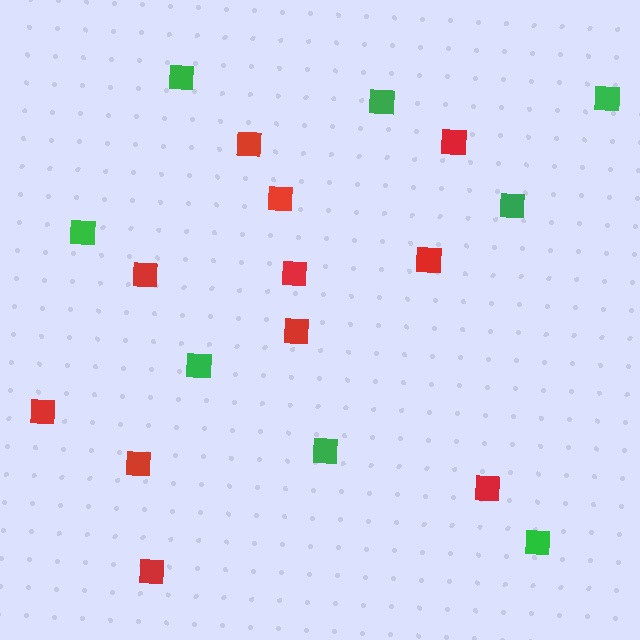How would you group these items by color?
There are 2 groups: one group of red squares (11) and one group of green squares (8).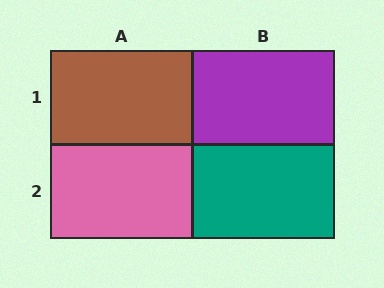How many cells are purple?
1 cell is purple.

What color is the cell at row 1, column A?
Brown.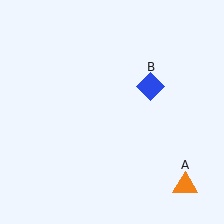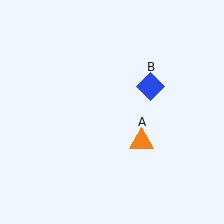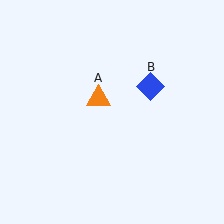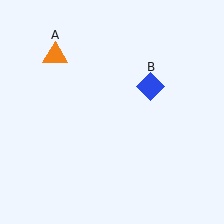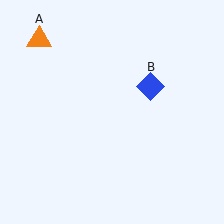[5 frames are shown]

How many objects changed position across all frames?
1 object changed position: orange triangle (object A).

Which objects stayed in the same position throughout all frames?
Blue diamond (object B) remained stationary.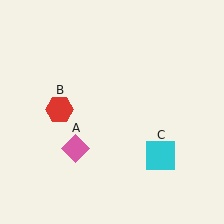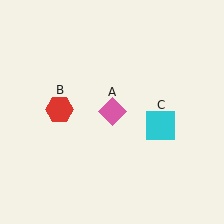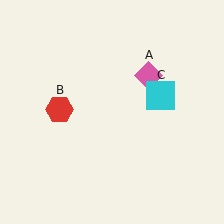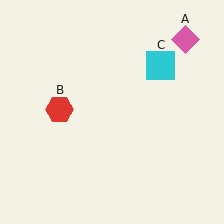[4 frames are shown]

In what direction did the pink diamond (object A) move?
The pink diamond (object A) moved up and to the right.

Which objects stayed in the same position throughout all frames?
Red hexagon (object B) remained stationary.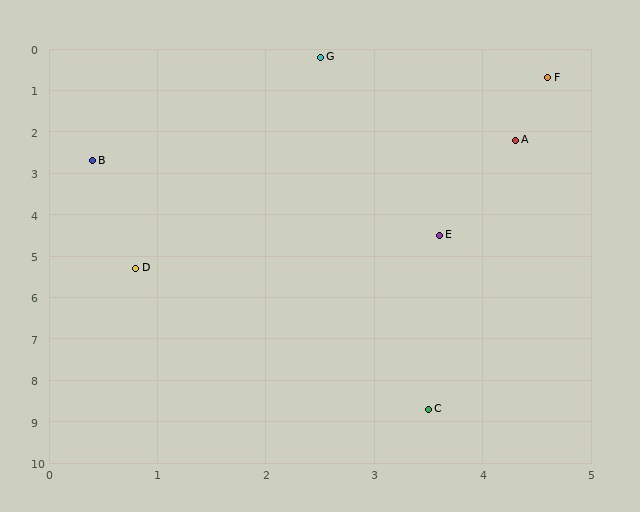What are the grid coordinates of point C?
Point C is at approximately (3.5, 8.7).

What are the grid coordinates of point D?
Point D is at approximately (0.8, 5.3).